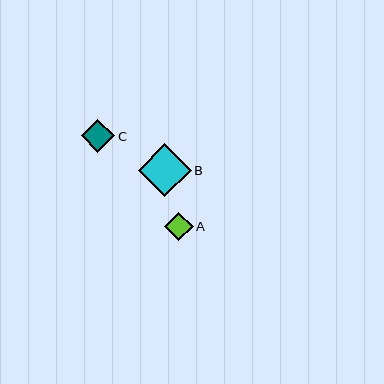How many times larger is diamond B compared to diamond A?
Diamond B is approximately 1.9 times the size of diamond A.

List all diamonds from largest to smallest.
From largest to smallest: B, C, A.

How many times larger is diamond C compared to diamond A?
Diamond C is approximately 1.2 times the size of diamond A.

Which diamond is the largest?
Diamond B is the largest with a size of approximately 53 pixels.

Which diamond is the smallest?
Diamond A is the smallest with a size of approximately 28 pixels.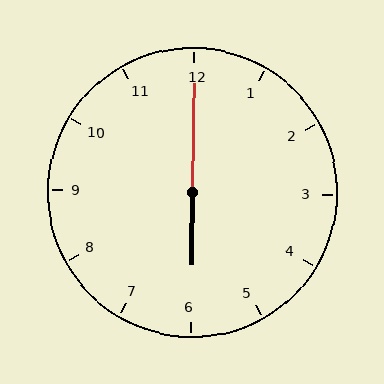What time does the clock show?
6:00.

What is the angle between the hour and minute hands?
Approximately 180 degrees.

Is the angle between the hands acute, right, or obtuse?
It is obtuse.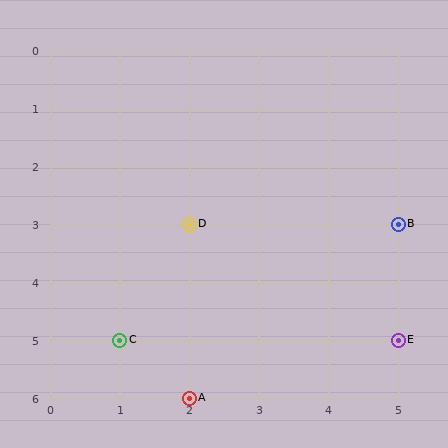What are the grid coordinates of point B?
Point B is at grid coordinates (5, 3).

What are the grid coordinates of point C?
Point C is at grid coordinates (1, 5).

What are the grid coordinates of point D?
Point D is at grid coordinates (2, 3).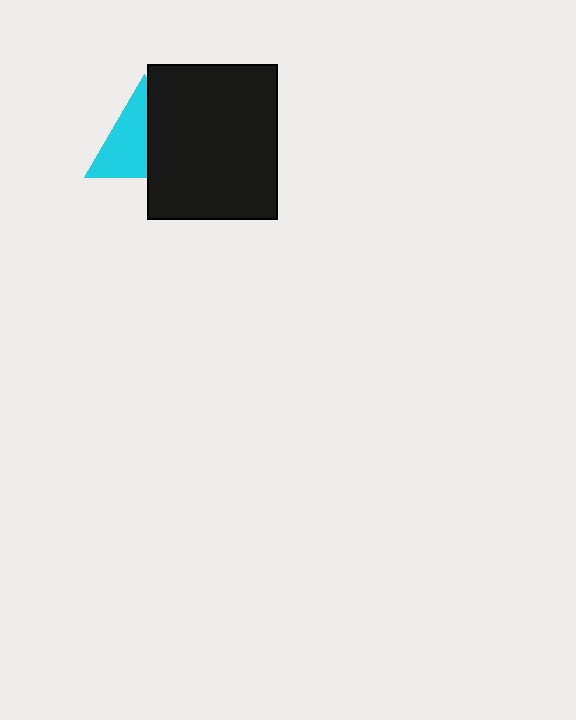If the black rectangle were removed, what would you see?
You would see the complete cyan triangle.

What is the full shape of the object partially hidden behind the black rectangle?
The partially hidden object is a cyan triangle.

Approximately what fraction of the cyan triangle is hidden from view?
Roughly 45% of the cyan triangle is hidden behind the black rectangle.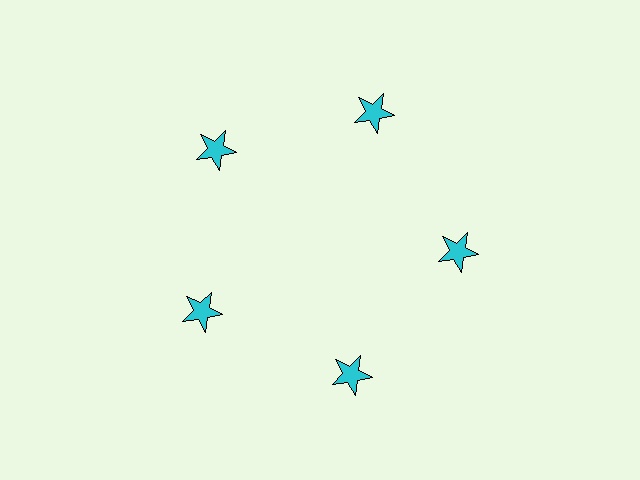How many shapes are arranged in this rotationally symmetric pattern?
There are 5 shapes, arranged in 5 groups of 1.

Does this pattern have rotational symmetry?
Yes, this pattern has 5-fold rotational symmetry. It looks the same after rotating 72 degrees around the center.